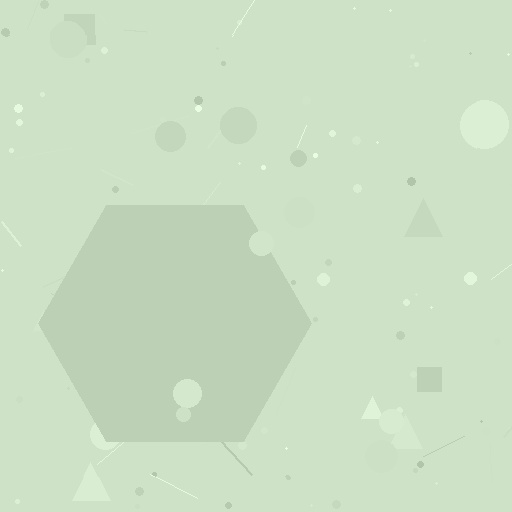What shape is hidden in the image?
A hexagon is hidden in the image.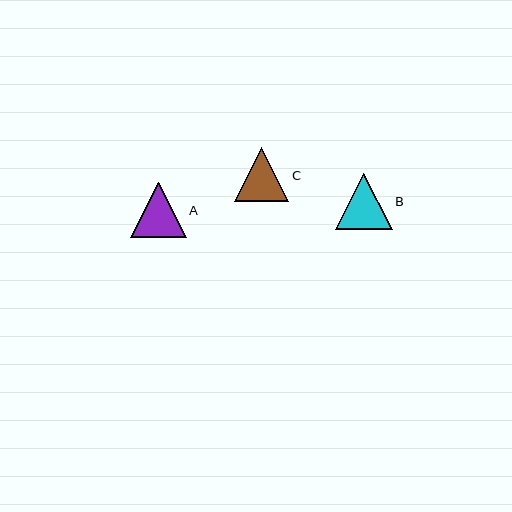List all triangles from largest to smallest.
From largest to smallest: B, A, C.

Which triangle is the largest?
Triangle B is the largest with a size of approximately 57 pixels.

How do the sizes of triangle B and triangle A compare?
Triangle B and triangle A are approximately the same size.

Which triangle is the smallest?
Triangle C is the smallest with a size of approximately 54 pixels.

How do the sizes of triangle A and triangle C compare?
Triangle A and triangle C are approximately the same size.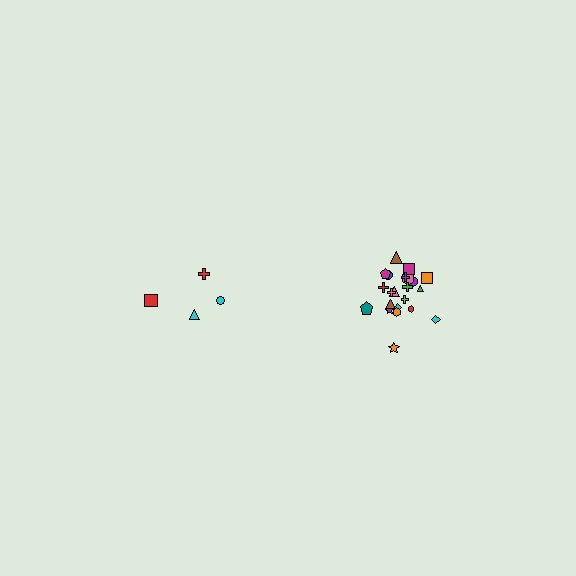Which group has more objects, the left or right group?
The right group.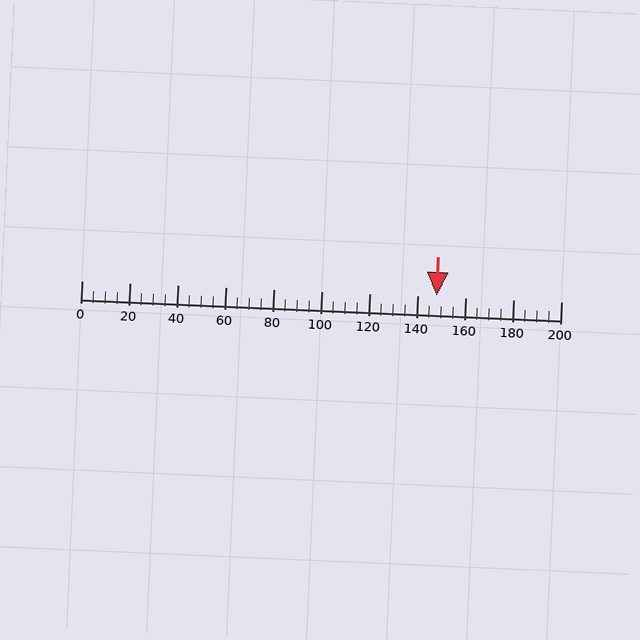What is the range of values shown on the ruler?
The ruler shows values from 0 to 200.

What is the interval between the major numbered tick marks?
The major tick marks are spaced 20 units apart.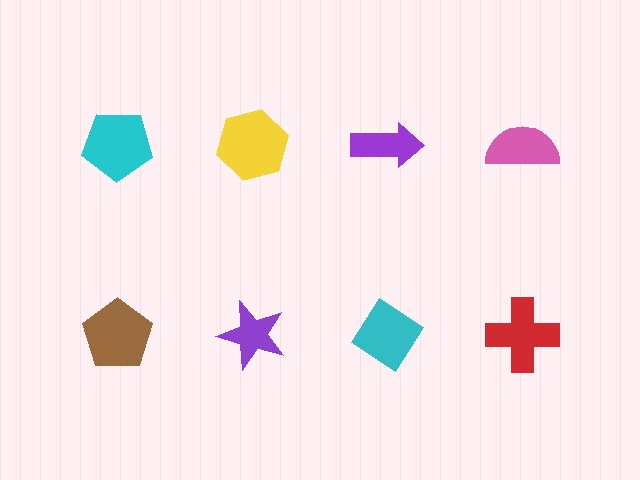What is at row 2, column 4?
A red cross.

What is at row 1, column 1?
A cyan pentagon.